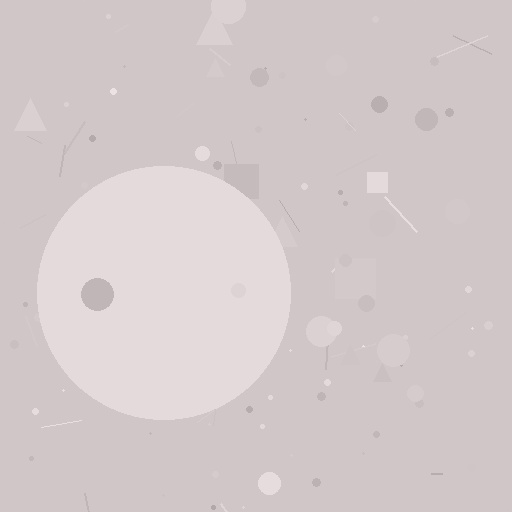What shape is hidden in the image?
A circle is hidden in the image.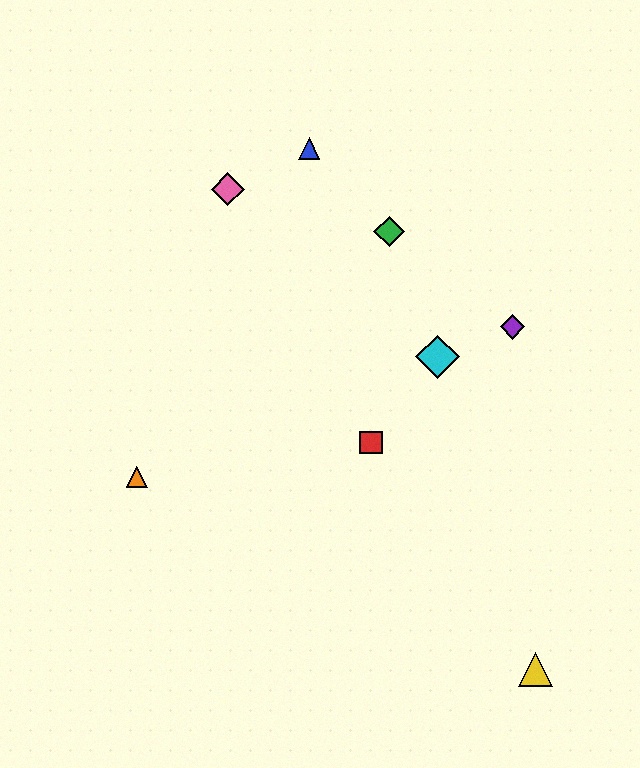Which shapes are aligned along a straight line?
The purple diamond, the orange triangle, the cyan diamond are aligned along a straight line.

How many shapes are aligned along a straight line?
3 shapes (the purple diamond, the orange triangle, the cyan diamond) are aligned along a straight line.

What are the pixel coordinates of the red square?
The red square is at (371, 443).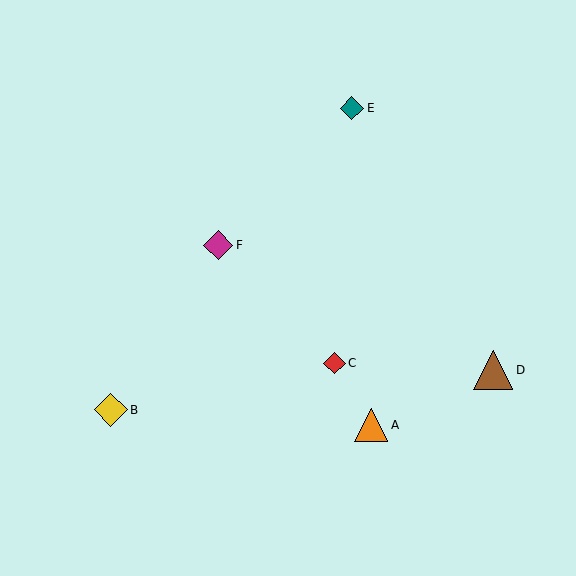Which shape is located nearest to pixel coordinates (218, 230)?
The magenta diamond (labeled F) at (218, 245) is nearest to that location.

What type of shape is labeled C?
Shape C is a red diamond.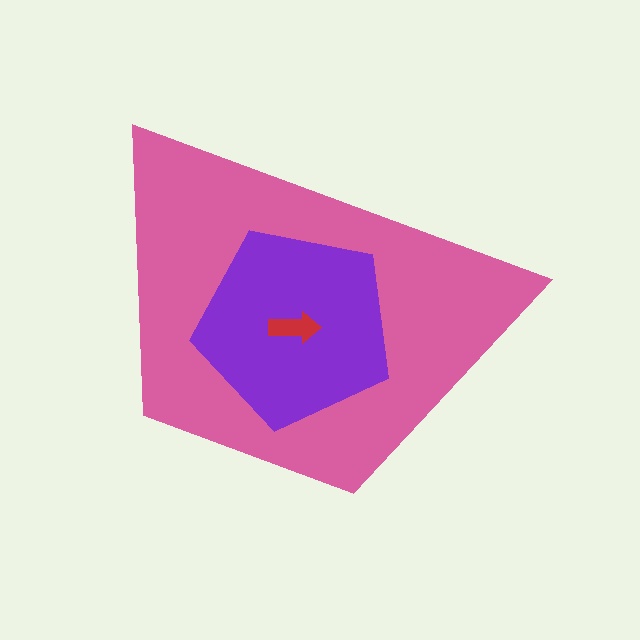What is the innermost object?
The red arrow.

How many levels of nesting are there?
3.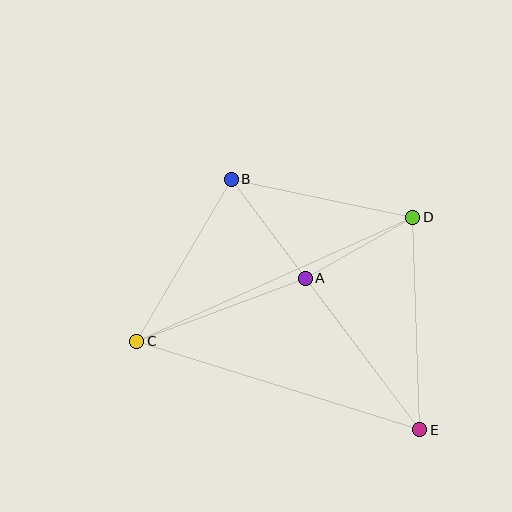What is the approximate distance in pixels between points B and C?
The distance between B and C is approximately 188 pixels.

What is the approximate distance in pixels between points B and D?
The distance between B and D is approximately 186 pixels.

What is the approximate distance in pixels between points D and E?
The distance between D and E is approximately 213 pixels.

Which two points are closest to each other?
Points A and B are closest to each other.